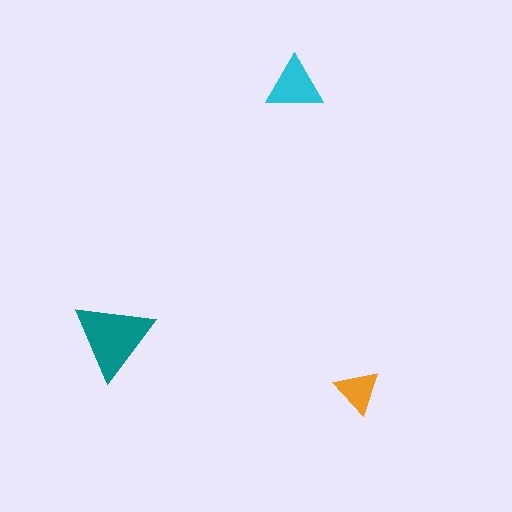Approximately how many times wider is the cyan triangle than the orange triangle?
About 1.5 times wider.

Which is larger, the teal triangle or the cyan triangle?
The teal one.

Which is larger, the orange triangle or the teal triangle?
The teal one.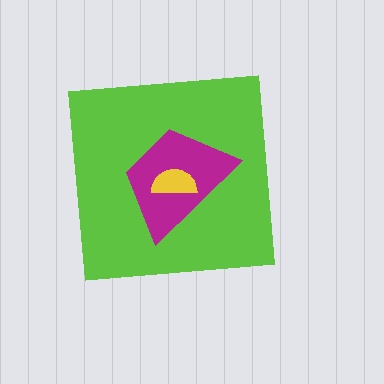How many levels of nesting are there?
3.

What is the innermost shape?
The yellow semicircle.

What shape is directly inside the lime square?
The magenta trapezoid.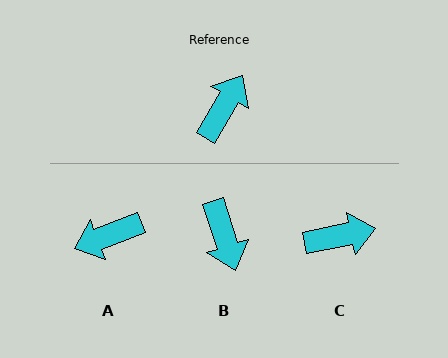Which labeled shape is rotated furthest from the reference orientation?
A, about 142 degrees away.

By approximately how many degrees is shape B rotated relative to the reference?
Approximately 131 degrees clockwise.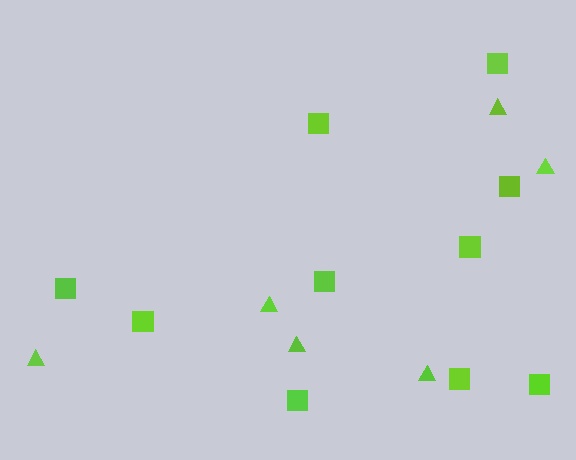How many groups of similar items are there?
There are 2 groups: one group of triangles (6) and one group of squares (10).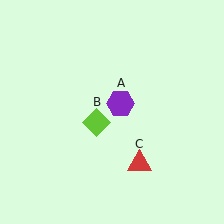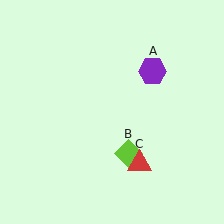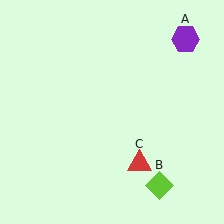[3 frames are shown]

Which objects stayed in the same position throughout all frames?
Red triangle (object C) remained stationary.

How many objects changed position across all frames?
2 objects changed position: purple hexagon (object A), lime diamond (object B).